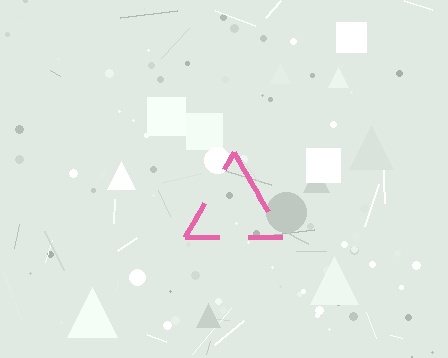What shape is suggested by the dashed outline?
The dashed outline suggests a triangle.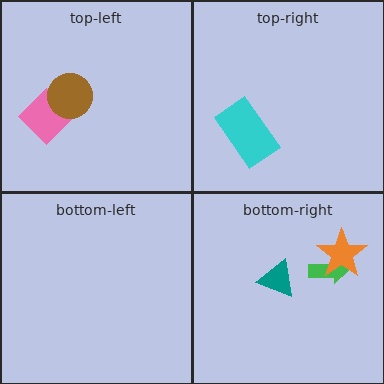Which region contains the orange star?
The bottom-right region.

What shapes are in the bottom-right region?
The green arrow, the teal triangle, the orange star.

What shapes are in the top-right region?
The cyan rectangle.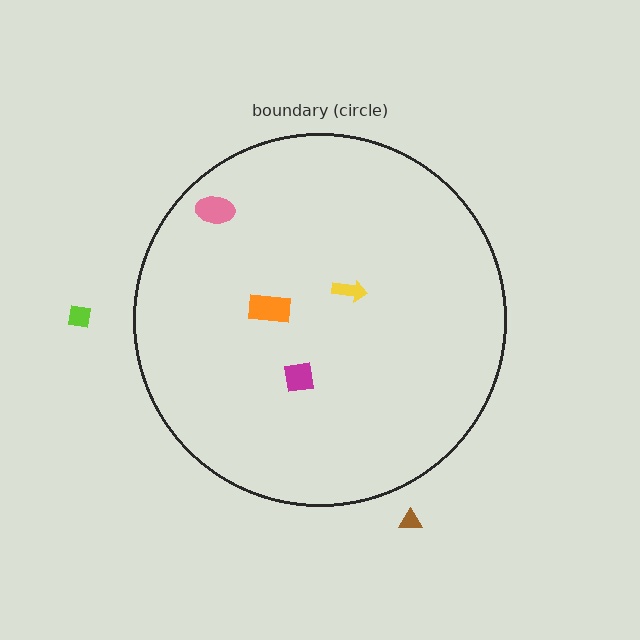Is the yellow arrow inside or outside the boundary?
Inside.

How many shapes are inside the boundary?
4 inside, 2 outside.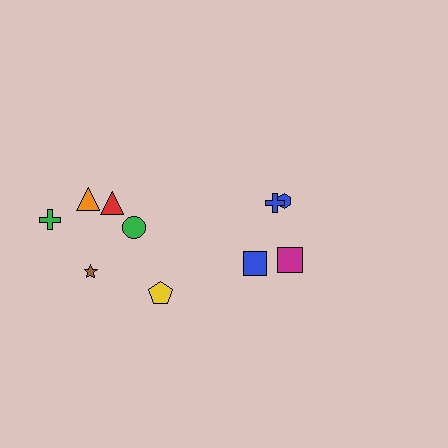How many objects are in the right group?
There are 4 objects.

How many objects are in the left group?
There are 6 objects.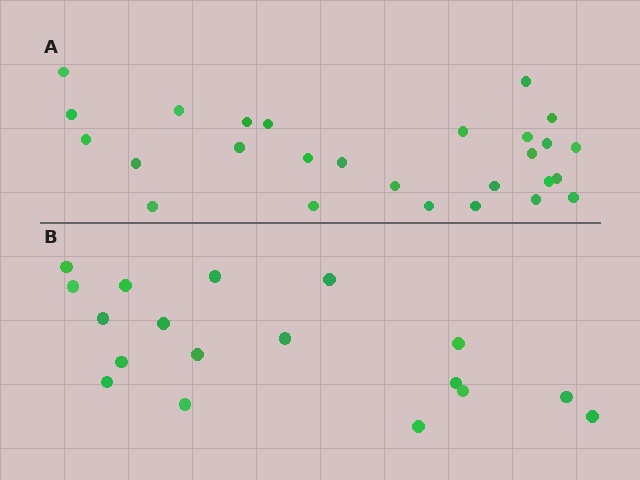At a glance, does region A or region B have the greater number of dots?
Region A (the top region) has more dots.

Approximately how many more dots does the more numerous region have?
Region A has roughly 8 or so more dots than region B.